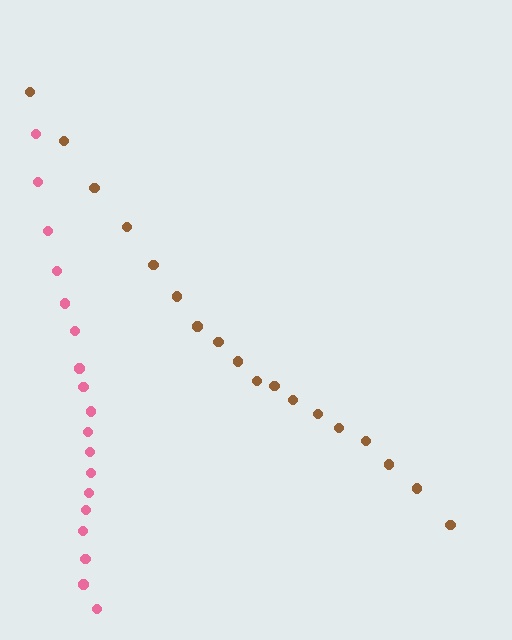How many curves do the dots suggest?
There are 2 distinct paths.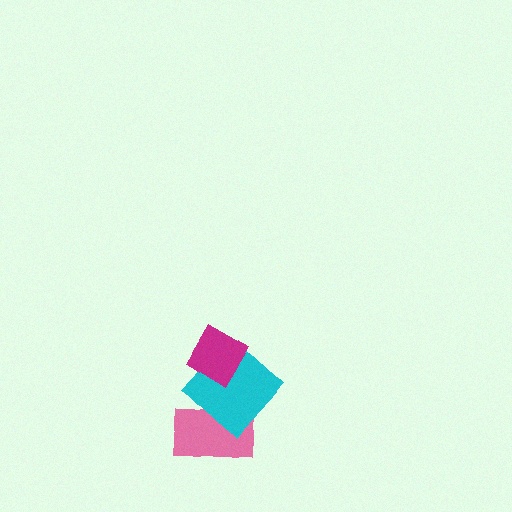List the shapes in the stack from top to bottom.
From top to bottom: the magenta diamond, the cyan diamond, the pink rectangle.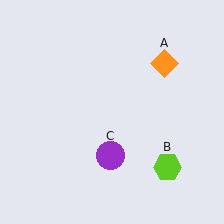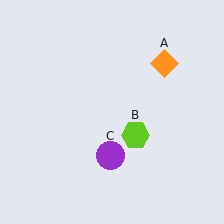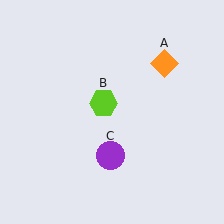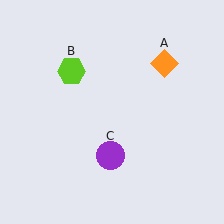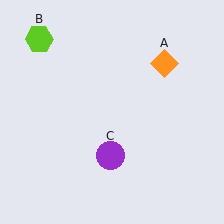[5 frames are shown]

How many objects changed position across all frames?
1 object changed position: lime hexagon (object B).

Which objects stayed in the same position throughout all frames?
Orange diamond (object A) and purple circle (object C) remained stationary.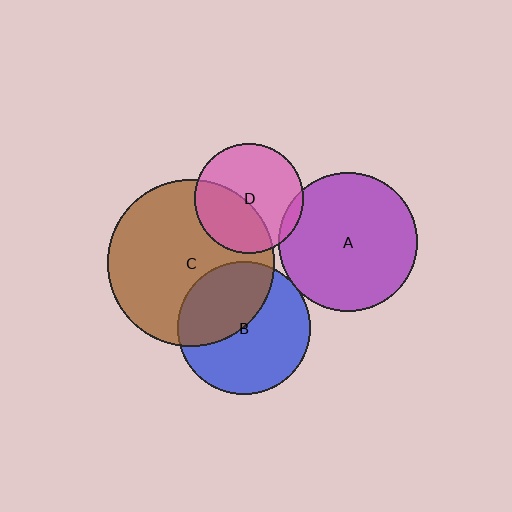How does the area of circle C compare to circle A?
Approximately 1.4 times.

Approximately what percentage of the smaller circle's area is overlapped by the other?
Approximately 5%.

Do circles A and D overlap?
Yes.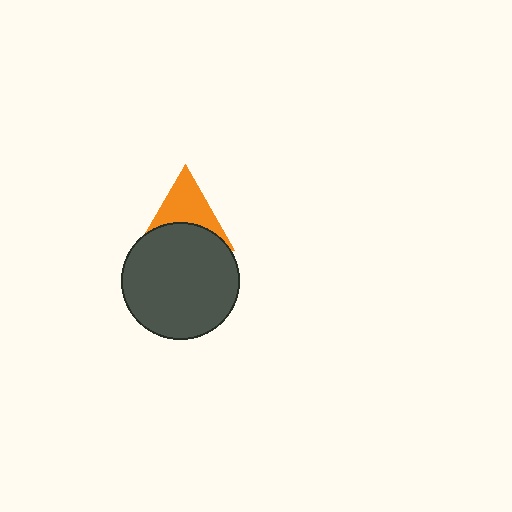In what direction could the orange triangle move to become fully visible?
The orange triangle could move up. That would shift it out from behind the dark gray circle entirely.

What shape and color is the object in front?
The object in front is a dark gray circle.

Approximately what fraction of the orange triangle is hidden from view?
Roughly 47% of the orange triangle is hidden behind the dark gray circle.